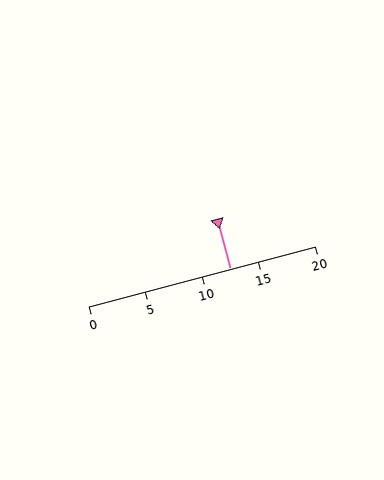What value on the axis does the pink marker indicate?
The marker indicates approximately 12.5.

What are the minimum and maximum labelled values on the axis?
The axis runs from 0 to 20.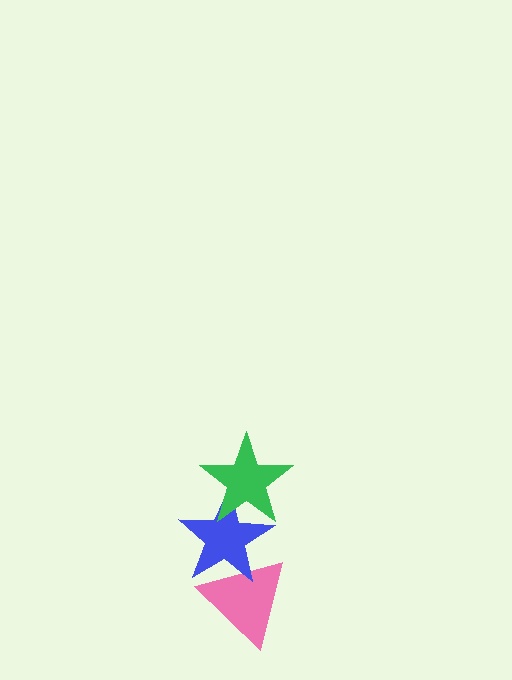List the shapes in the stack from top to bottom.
From top to bottom: the green star, the blue star, the pink triangle.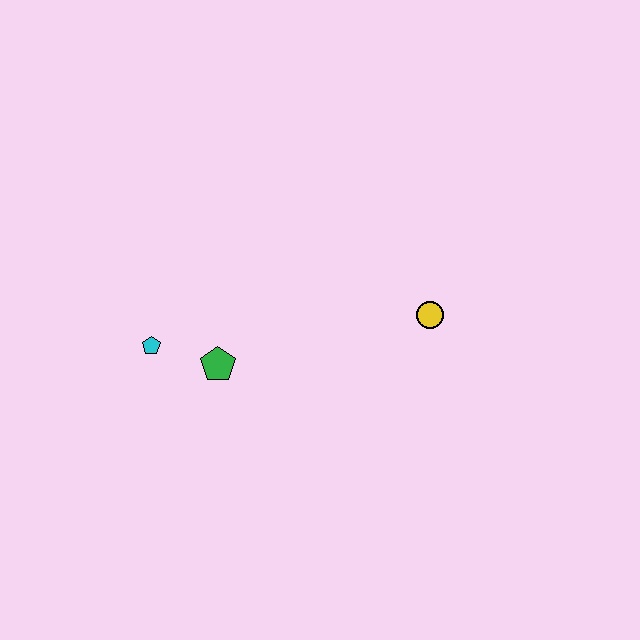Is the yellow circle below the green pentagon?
No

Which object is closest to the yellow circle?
The green pentagon is closest to the yellow circle.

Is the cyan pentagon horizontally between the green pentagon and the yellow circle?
No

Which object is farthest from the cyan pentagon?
The yellow circle is farthest from the cyan pentagon.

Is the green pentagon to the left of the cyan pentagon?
No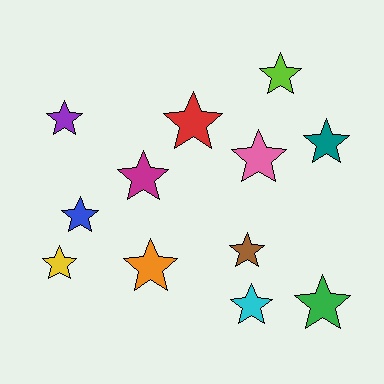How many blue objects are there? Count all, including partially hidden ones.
There is 1 blue object.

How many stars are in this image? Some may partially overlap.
There are 12 stars.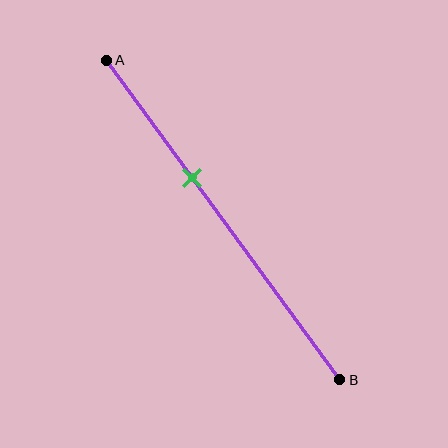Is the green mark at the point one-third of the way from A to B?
No, the mark is at about 35% from A, not at the 33% one-third point.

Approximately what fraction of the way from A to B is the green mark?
The green mark is approximately 35% of the way from A to B.